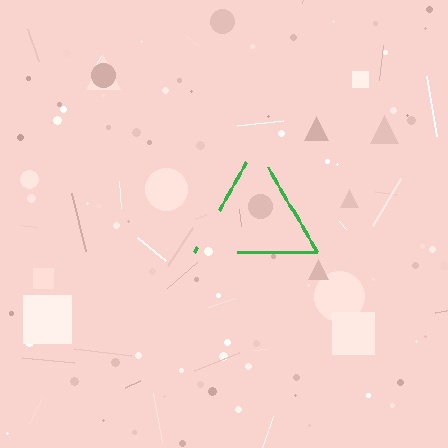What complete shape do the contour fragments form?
The contour fragments form a triangle.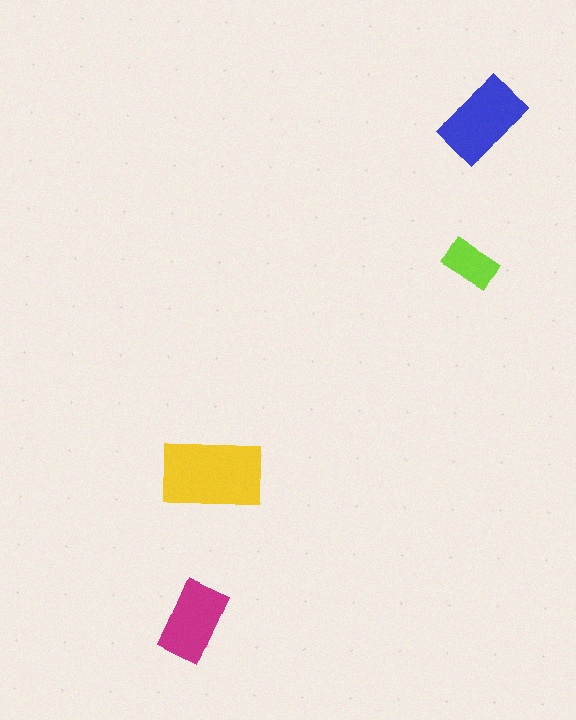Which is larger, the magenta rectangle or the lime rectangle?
The magenta one.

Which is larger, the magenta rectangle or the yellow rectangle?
The yellow one.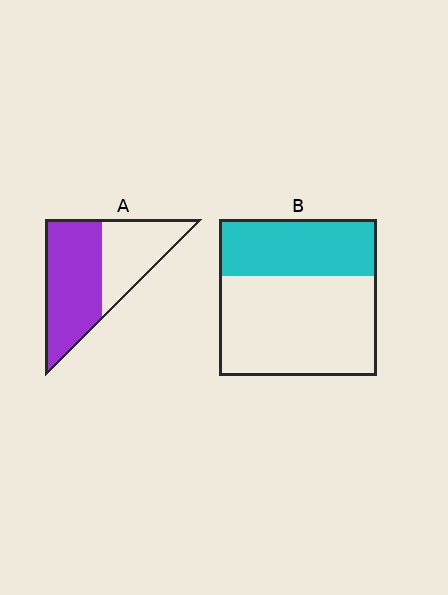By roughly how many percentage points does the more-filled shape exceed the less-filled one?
By roughly 25 percentage points (A over B).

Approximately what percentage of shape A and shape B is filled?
A is approximately 60% and B is approximately 35%.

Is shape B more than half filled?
No.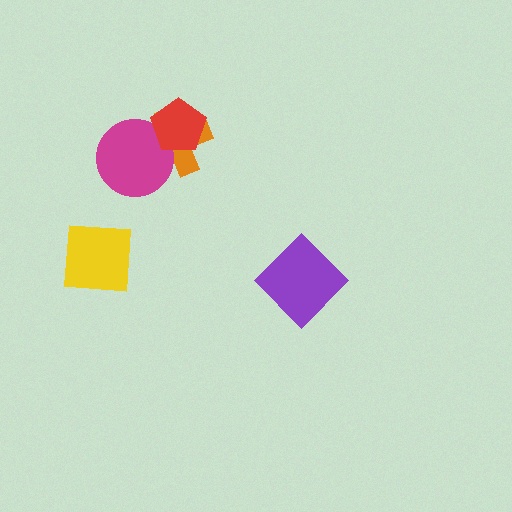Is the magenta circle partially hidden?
Yes, it is partially covered by another shape.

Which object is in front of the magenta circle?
The red pentagon is in front of the magenta circle.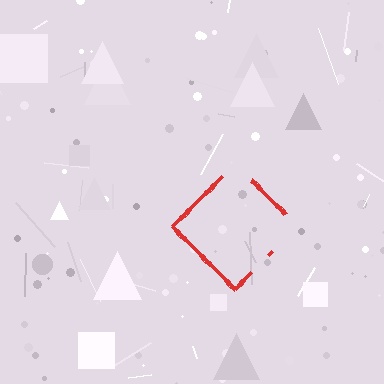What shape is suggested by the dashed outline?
The dashed outline suggests a diamond.